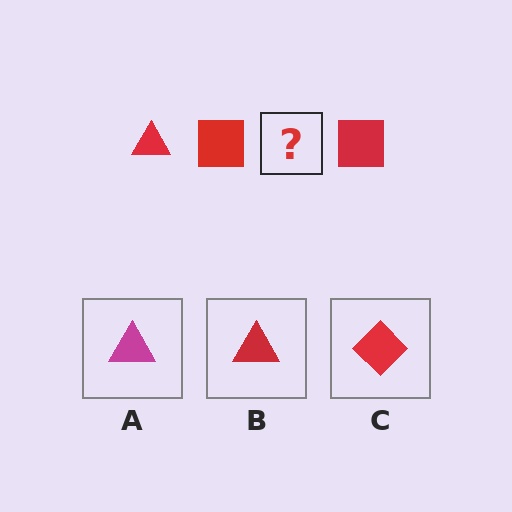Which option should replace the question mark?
Option B.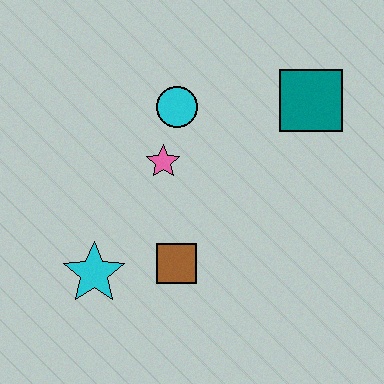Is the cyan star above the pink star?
No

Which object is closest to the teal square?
The cyan circle is closest to the teal square.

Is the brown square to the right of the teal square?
No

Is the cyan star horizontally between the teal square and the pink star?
No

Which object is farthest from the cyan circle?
The cyan star is farthest from the cyan circle.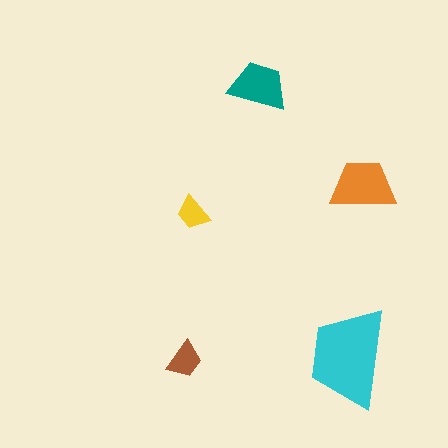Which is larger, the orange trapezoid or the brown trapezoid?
The orange one.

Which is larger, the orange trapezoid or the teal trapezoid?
The orange one.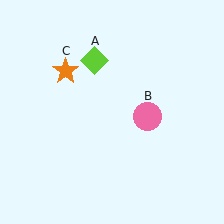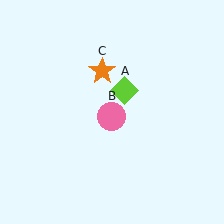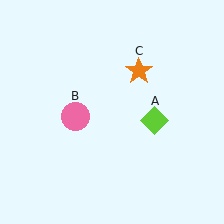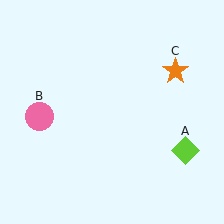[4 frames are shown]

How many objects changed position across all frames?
3 objects changed position: lime diamond (object A), pink circle (object B), orange star (object C).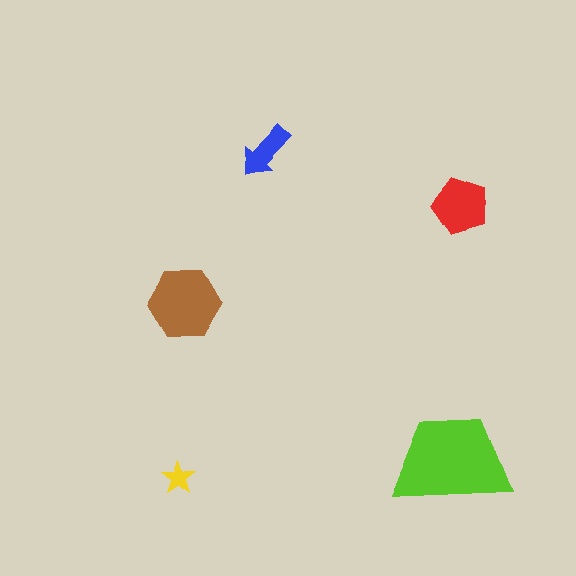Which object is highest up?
The blue arrow is topmost.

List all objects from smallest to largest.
The yellow star, the blue arrow, the red pentagon, the brown hexagon, the lime trapezoid.